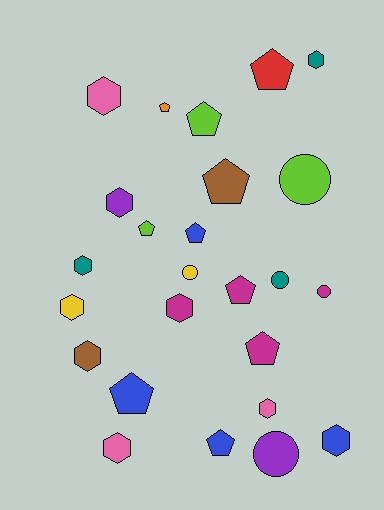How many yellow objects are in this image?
There are 2 yellow objects.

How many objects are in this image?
There are 25 objects.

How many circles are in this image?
There are 5 circles.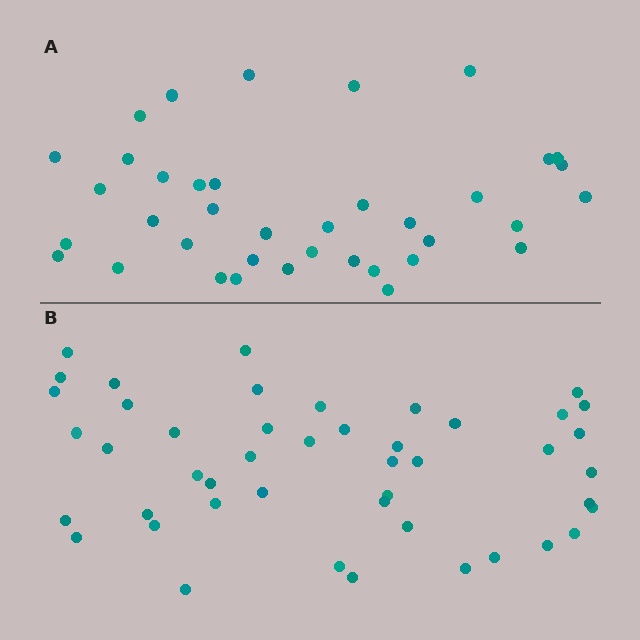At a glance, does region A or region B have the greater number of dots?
Region B (the bottom region) has more dots.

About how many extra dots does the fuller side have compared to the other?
Region B has roughly 8 or so more dots than region A.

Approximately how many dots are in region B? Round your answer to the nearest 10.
About 50 dots. (The exact count is 46, which rounds to 50.)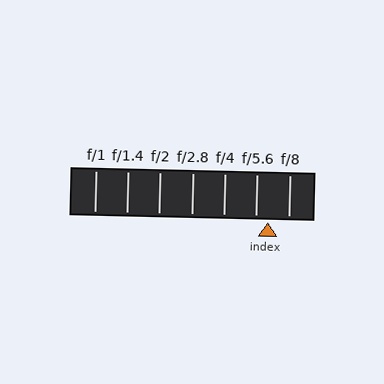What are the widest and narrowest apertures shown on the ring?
The widest aperture shown is f/1 and the narrowest is f/8.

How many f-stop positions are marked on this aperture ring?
There are 7 f-stop positions marked.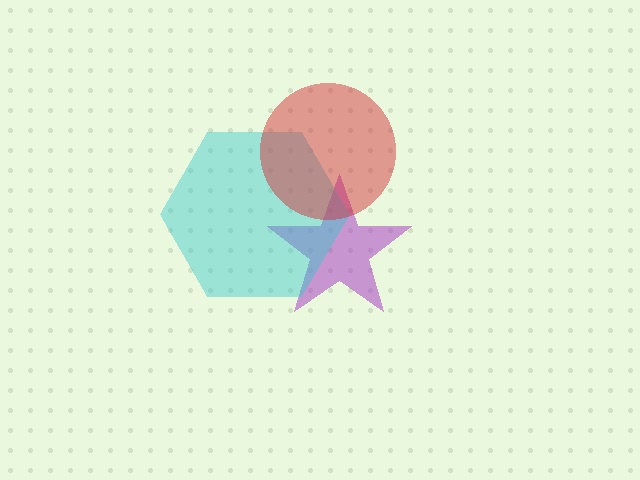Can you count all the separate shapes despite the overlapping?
Yes, there are 3 separate shapes.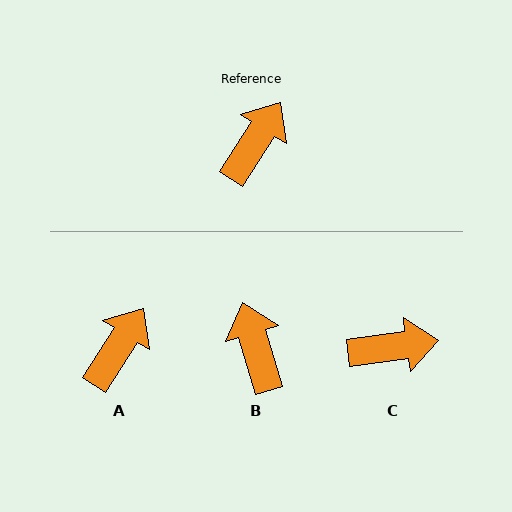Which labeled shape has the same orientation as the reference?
A.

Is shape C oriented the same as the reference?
No, it is off by about 49 degrees.